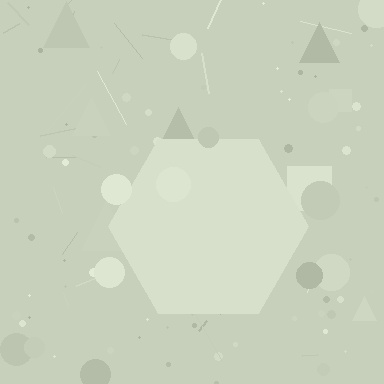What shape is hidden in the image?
A hexagon is hidden in the image.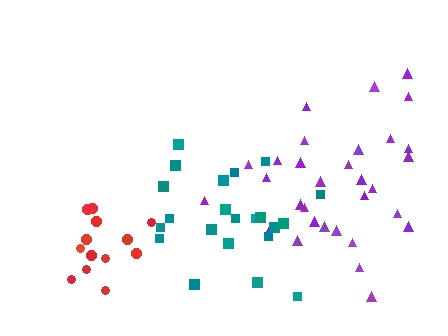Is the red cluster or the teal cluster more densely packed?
Red.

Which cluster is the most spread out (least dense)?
Purple.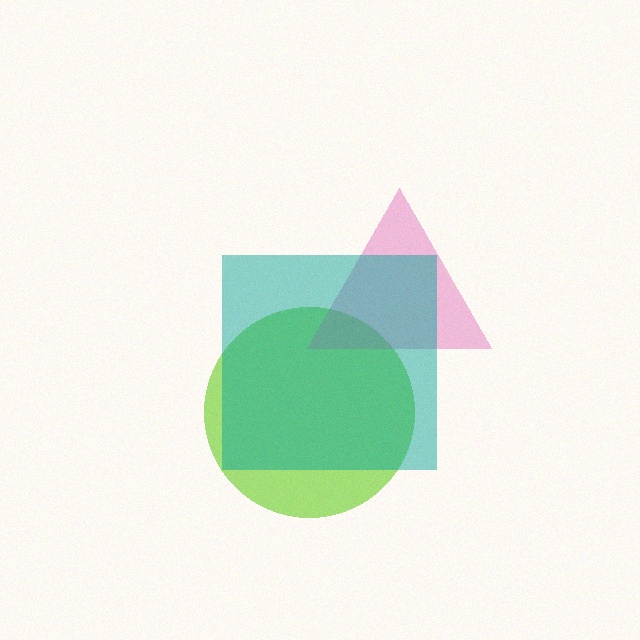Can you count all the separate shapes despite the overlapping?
Yes, there are 3 separate shapes.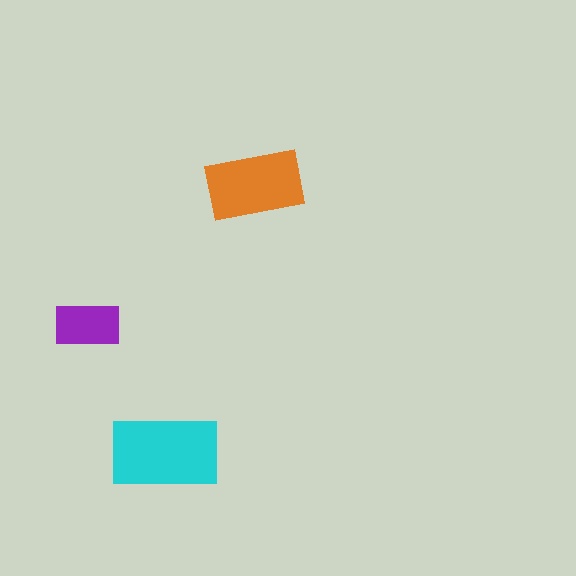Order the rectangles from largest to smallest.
the cyan one, the orange one, the purple one.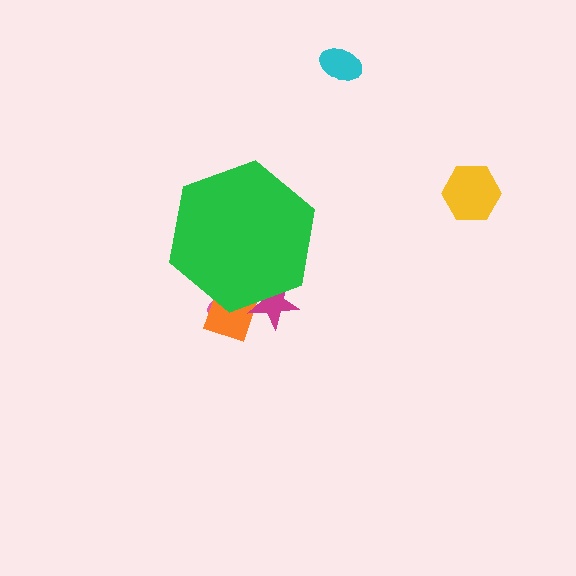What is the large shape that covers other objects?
A green hexagon.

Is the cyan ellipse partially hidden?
No, the cyan ellipse is fully visible.